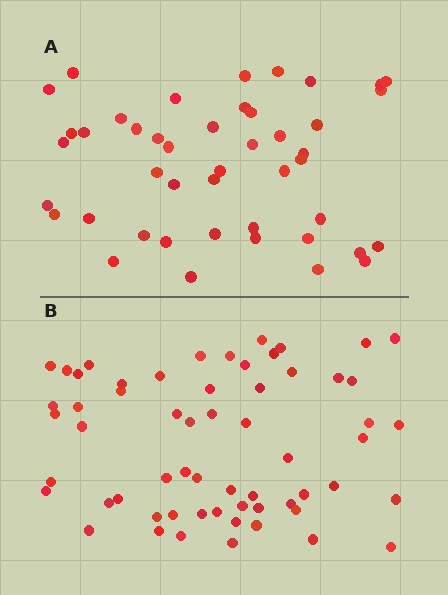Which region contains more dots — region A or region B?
Region B (the bottom region) has more dots.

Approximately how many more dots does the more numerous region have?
Region B has approximately 15 more dots than region A.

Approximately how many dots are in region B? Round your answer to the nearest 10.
About 60 dots.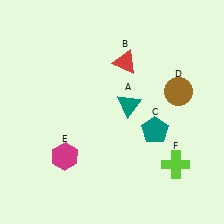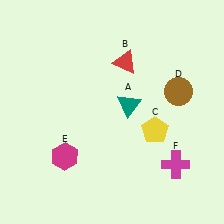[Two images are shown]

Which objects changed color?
C changed from teal to yellow. F changed from lime to magenta.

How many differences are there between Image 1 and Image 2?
There are 2 differences between the two images.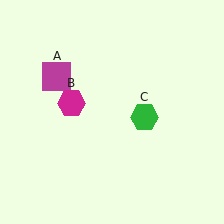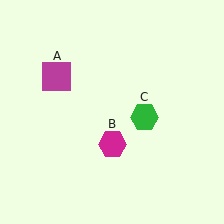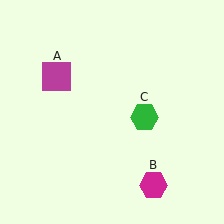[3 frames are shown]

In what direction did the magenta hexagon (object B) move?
The magenta hexagon (object B) moved down and to the right.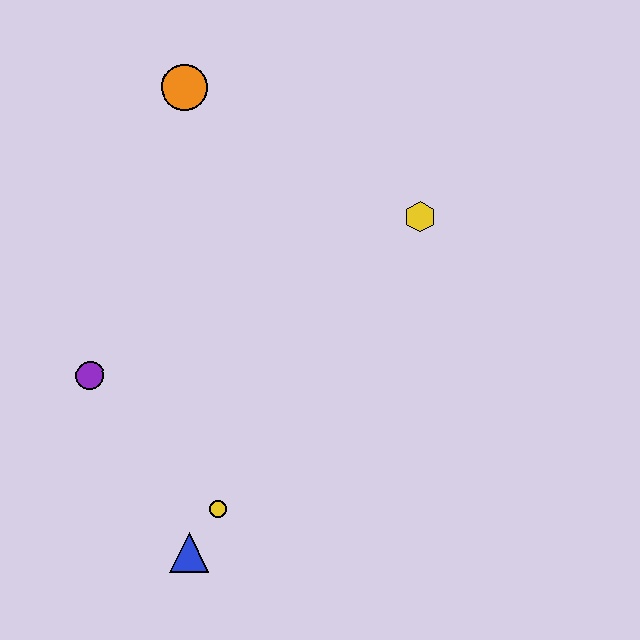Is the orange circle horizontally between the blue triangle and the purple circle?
Yes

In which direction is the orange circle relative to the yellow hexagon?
The orange circle is to the left of the yellow hexagon.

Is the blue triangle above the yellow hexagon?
No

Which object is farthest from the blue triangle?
The orange circle is farthest from the blue triangle.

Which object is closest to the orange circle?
The yellow hexagon is closest to the orange circle.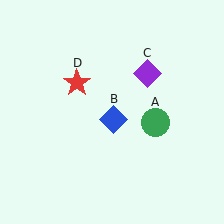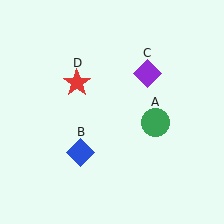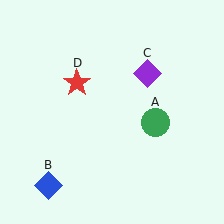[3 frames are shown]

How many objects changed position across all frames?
1 object changed position: blue diamond (object B).